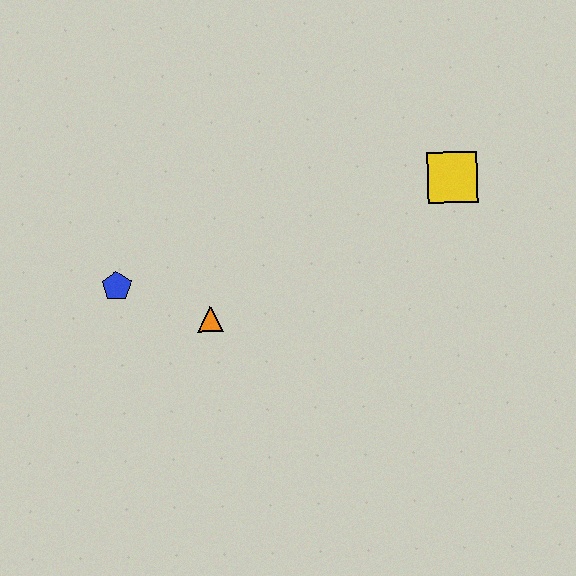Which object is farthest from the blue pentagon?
The yellow square is farthest from the blue pentagon.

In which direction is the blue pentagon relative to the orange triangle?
The blue pentagon is to the left of the orange triangle.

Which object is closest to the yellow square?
The orange triangle is closest to the yellow square.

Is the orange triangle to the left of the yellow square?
Yes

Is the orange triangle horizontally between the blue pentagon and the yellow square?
Yes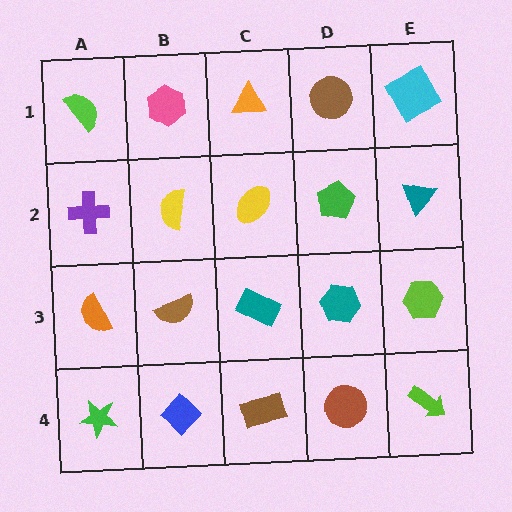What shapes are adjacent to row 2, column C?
An orange triangle (row 1, column C), a teal rectangle (row 3, column C), a yellow semicircle (row 2, column B), a green pentagon (row 2, column D).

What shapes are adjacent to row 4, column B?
A brown semicircle (row 3, column B), a green star (row 4, column A), a brown rectangle (row 4, column C).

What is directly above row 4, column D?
A teal hexagon.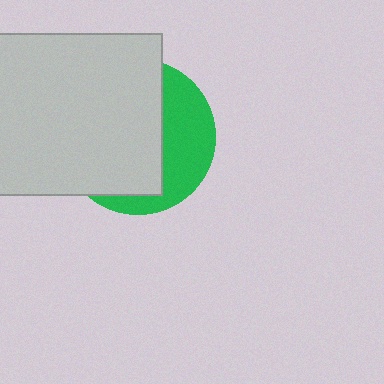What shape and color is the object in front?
The object in front is a light gray rectangle.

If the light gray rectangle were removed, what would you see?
You would see the complete green circle.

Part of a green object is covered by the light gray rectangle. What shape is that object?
It is a circle.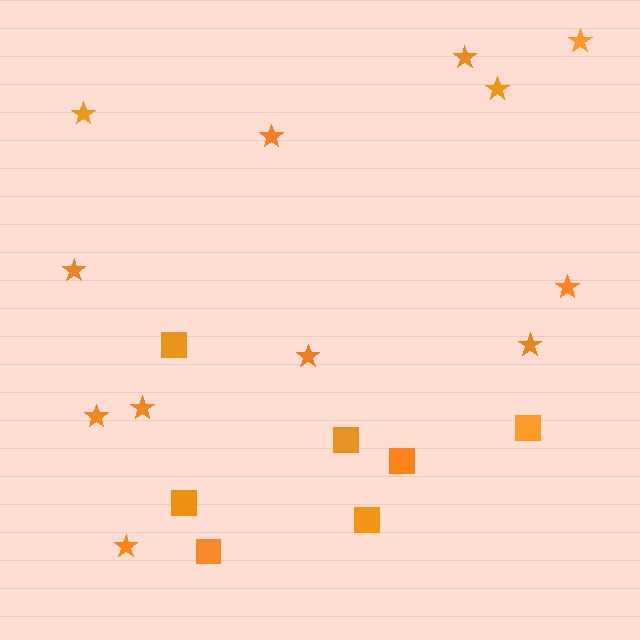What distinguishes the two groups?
There are 2 groups: one group of squares (7) and one group of stars (12).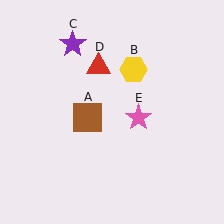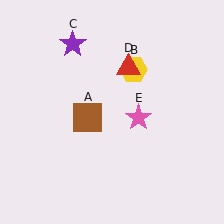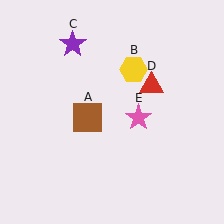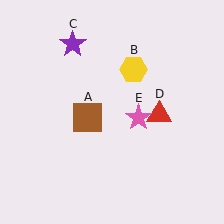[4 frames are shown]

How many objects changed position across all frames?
1 object changed position: red triangle (object D).